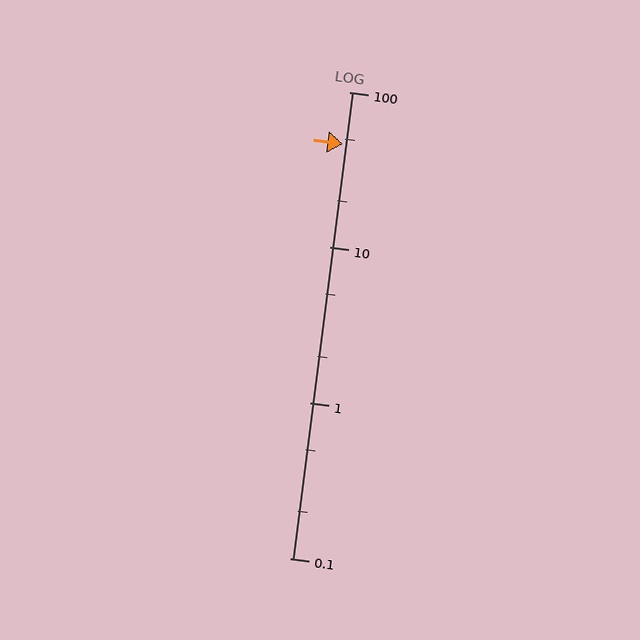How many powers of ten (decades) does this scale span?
The scale spans 3 decades, from 0.1 to 100.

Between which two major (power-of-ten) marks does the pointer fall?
The pointer is between 10 and 100.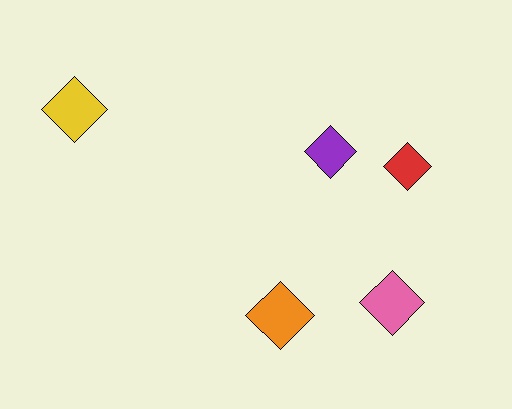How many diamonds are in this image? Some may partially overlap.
There are 5 diamonds.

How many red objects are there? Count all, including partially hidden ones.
There is 1 red object.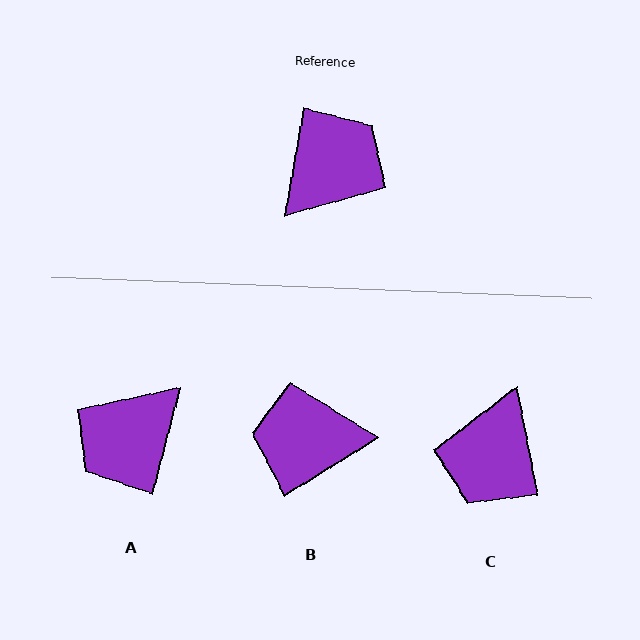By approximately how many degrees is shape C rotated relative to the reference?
Approximately 159 degrees clockwise.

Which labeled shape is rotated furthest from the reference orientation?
A, about 176 degrees away.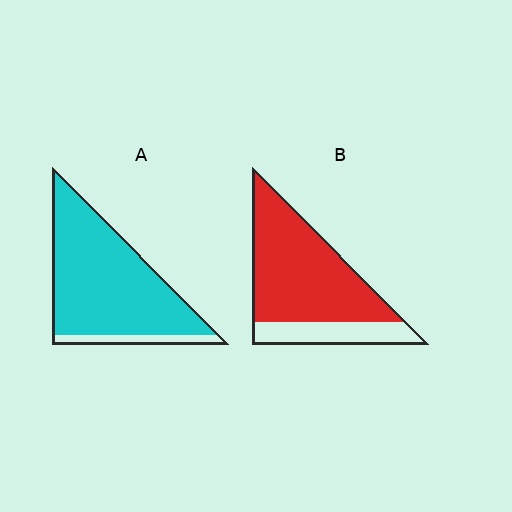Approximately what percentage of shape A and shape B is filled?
A is approximately 90% and B is approximately 75%.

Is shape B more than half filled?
Yes.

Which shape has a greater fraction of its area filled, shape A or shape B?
Shape A.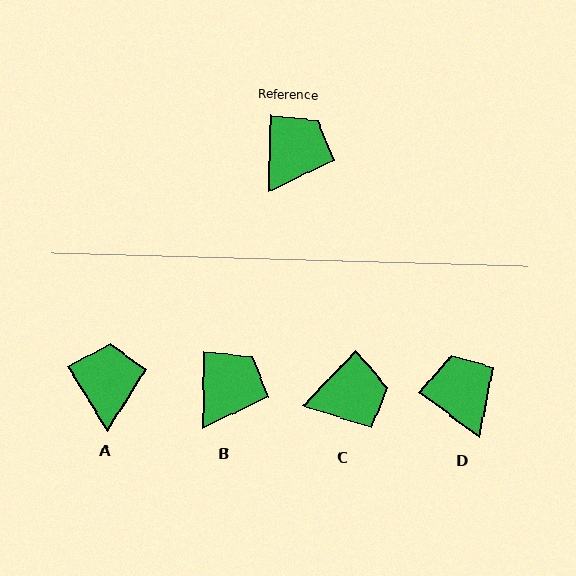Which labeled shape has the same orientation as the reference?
B.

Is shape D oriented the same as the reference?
No, it is off by about 54 degrees.